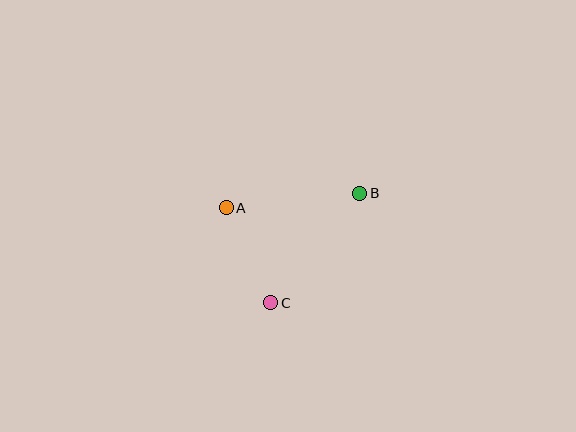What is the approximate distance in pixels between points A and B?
The distance between A and B is approximately 134 pixels.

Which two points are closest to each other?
Points A and C are closest to each other.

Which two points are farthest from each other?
Points B and C are farthest from each other.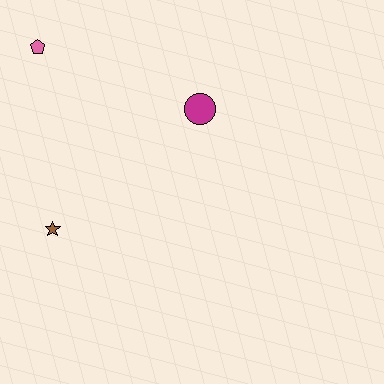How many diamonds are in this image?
There are no diamonds.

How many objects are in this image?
There are 3 objects.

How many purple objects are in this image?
There are no purple objects.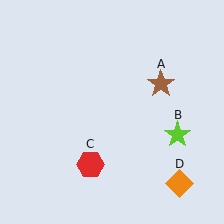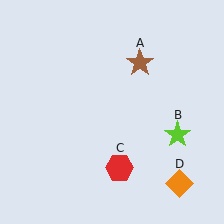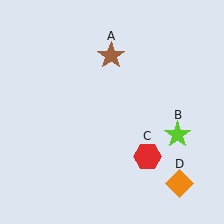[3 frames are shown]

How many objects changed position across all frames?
2 objects changed position: brown star (object A), red hexagon (object C).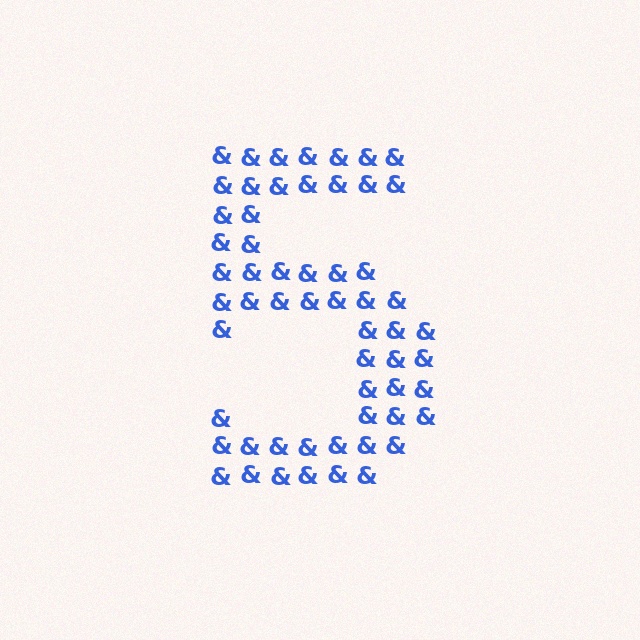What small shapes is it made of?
It is made of small ampersands.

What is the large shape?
The large shape is the digit 5.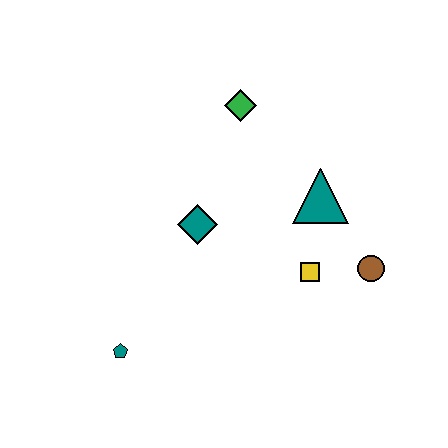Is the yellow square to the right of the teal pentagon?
Yes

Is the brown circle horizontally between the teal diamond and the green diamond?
No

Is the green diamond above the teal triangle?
Yes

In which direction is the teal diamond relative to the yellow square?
The teal diamond is to the left of the yellow square.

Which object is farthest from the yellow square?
The teal pentagon is farthest from the yellow square.